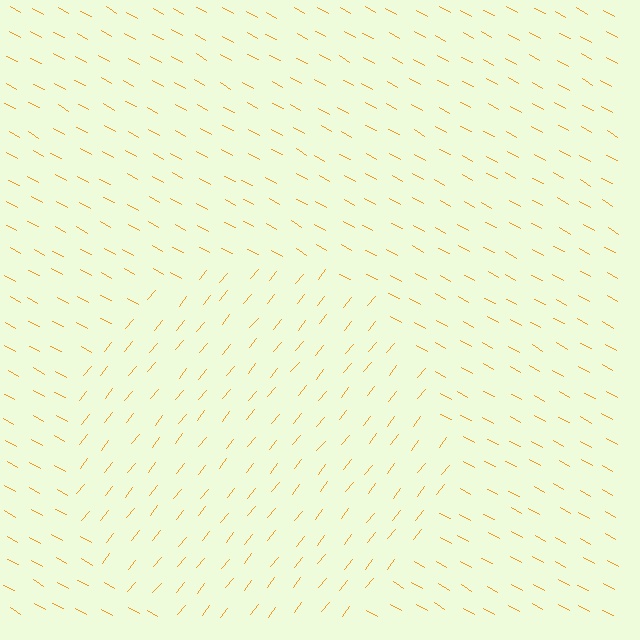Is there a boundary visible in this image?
Yes, there is a texture boundary formed by a change in line orientation.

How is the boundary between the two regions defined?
The boundary is defined purely by a change in line orientation (approximately 80 degrees difference). All lines are the same color and thickness.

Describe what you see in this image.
The image is filled with small orange line segments. A circle region in the image has lines oriented differently from the surrounding lines, creating a visible texture boundary.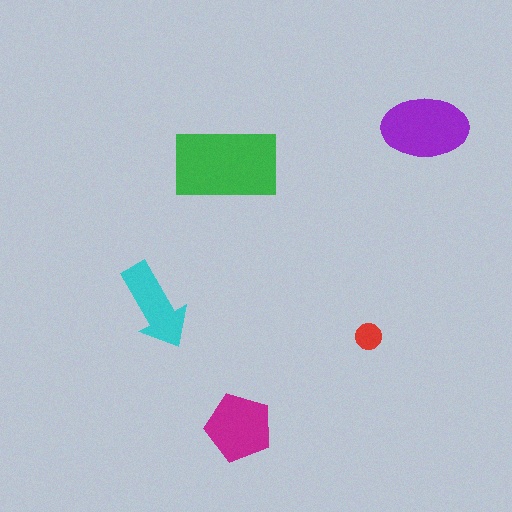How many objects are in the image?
There are 5 objects in the image.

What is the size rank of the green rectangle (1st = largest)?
1st.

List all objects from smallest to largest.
The red circle, the cyan arrow, the magenta pentagon, the purple ellipse, the green rectangle.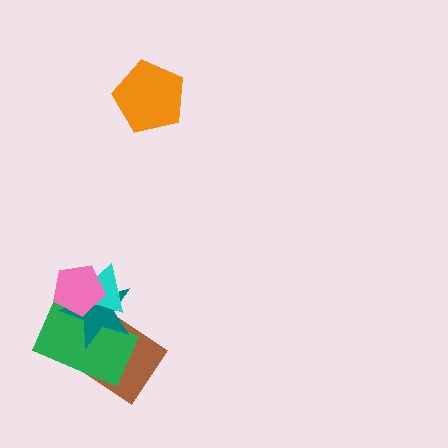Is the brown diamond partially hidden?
Yes, it is partially covered by another shape.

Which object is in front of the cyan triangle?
The pink pentagon is in front of the cyan triangle.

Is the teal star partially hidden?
Yes, it is partially covered by another shape.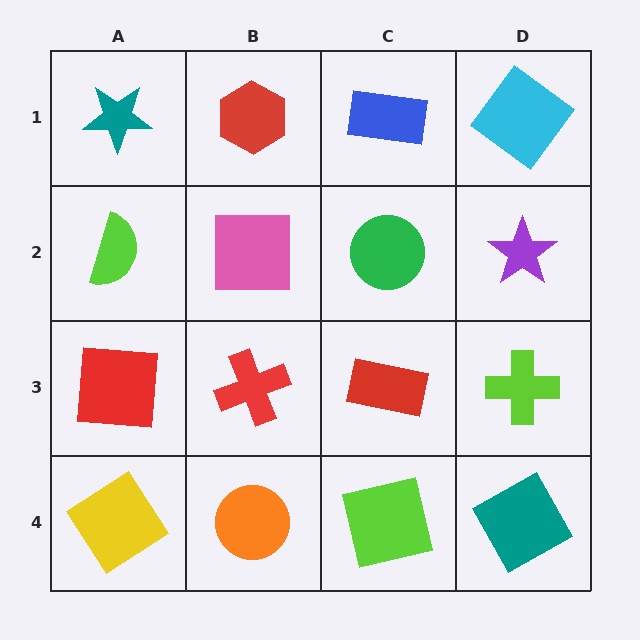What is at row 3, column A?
A red square.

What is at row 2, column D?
A purple star.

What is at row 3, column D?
A lime cross.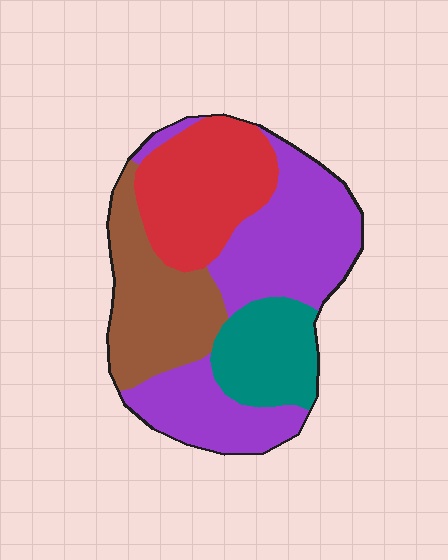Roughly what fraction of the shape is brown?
Brown covers 22% of the shape.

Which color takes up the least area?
Teal, at roughly 15%.